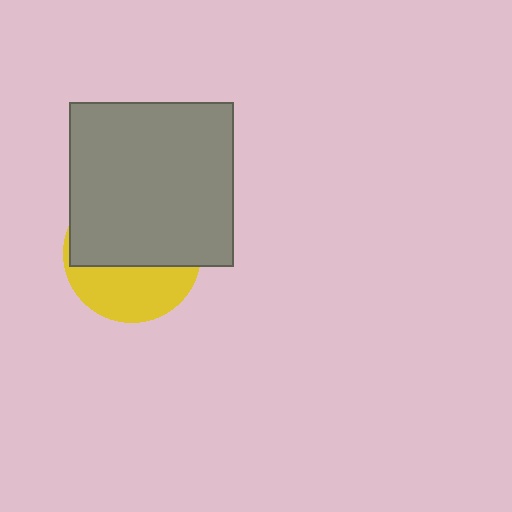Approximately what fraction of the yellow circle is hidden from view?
Roughly 61% of the yellow circle is hidden behind the gray square.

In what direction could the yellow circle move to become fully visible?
The yellow circle could move down. That would shift it out from behind the gray square entirely.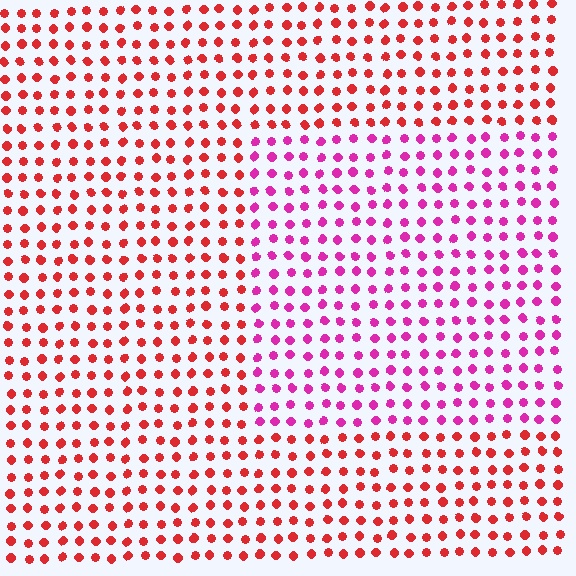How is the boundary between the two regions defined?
The boundary is defined purely by a slight shift in hue (about 42 degrees). Spacing, size, and orientation are identical on both sides.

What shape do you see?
I see a rectangle.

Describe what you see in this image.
The image is filled with small red elements in a uniform arrangement. A rectangle-shaped region is visible where the elements are tinted to a slightly different hue, forming a subtle color boundary.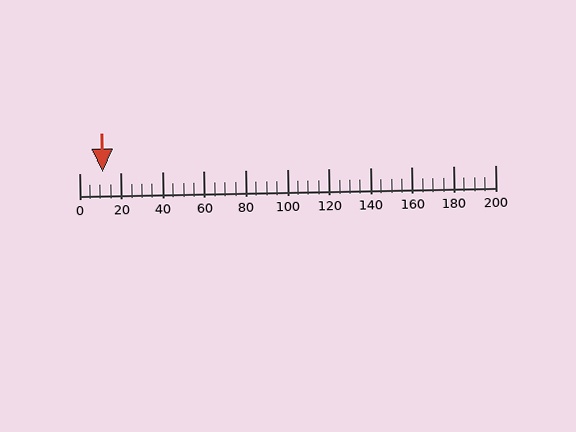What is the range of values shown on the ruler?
The ruler shows values from 0 to 200.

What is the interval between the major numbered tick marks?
The major tick marks are spaced 20 units apart.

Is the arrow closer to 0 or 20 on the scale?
The arrow is closer to 20.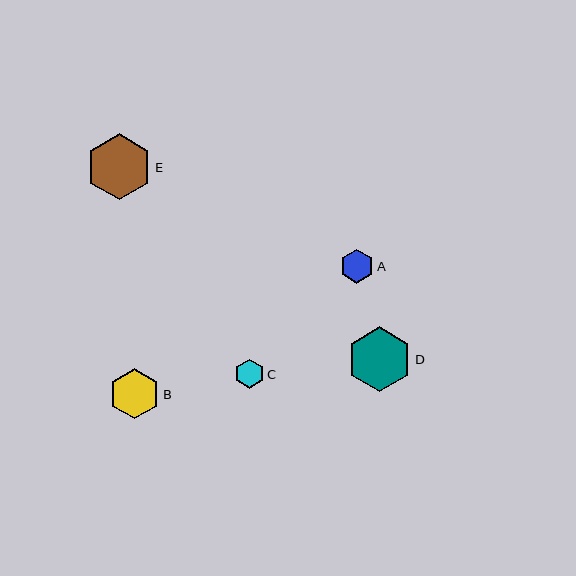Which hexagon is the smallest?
Hexagon C is the smallest with a size of approximately 29 pixels.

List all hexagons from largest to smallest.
From largest to smallest: E, D, B, A, C.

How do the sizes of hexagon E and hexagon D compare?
Hexagon E and hexagon D are approximately the same size.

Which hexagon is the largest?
Hexagon E is the largest with a size of approximately 66 pixels.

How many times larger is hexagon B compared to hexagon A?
Hexagon B is approximately 1.5 times the size of hexagon A.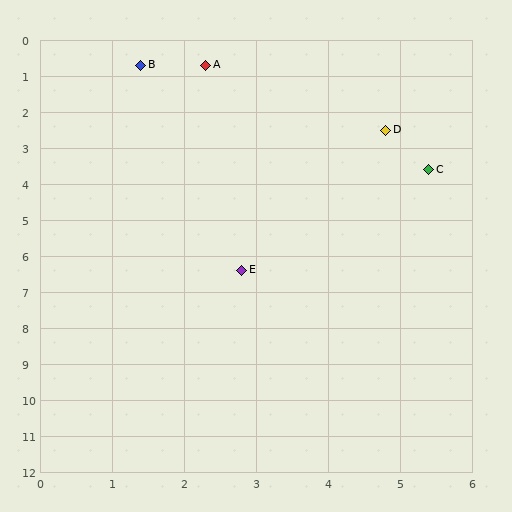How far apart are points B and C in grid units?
Points B and C are about 4.9 grid units apart.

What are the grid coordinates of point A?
Point A is at approximately (2.3, 0.7).